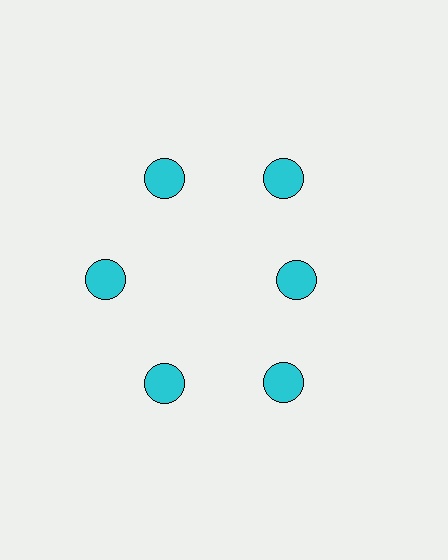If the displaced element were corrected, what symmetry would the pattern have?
It would have 6-fold rotational symmetry — the pattern would map onto itself every 60 degrees.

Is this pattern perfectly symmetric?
No. The 6 cyan circles are arranged in a ring, but one element near the 3 o'clock position is pulled inward toward the center, breaking the 6-fold rotational symmetry.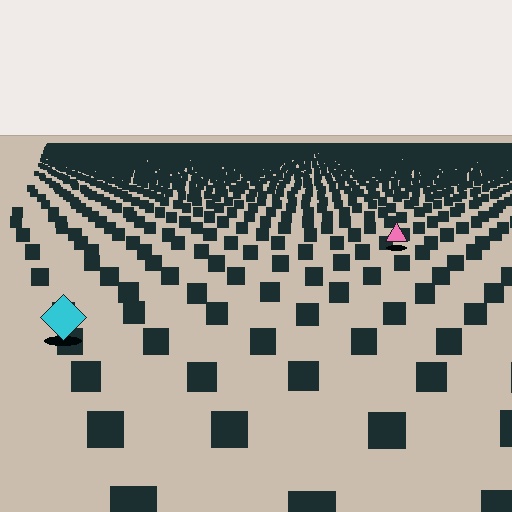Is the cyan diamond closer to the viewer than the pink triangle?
Yes. The cyan diamond is closer — you can tell from the texture gradient: the ground texture is coarser near it.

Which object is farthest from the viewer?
The pink triangle is farthest from the viewer. It appears smaller and the ground texture around it is denser.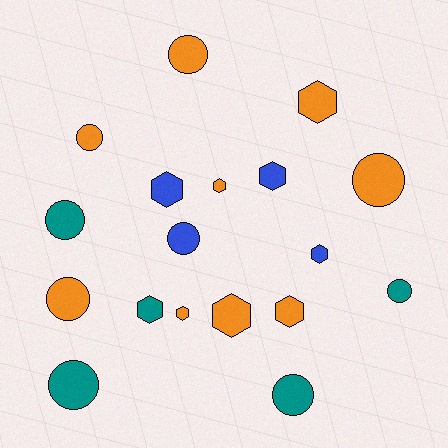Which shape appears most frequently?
Circle, with 9 objects.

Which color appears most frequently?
Orange, with 9 objects.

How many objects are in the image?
There are 18 objects.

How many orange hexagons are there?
There are 5 orange hexagons.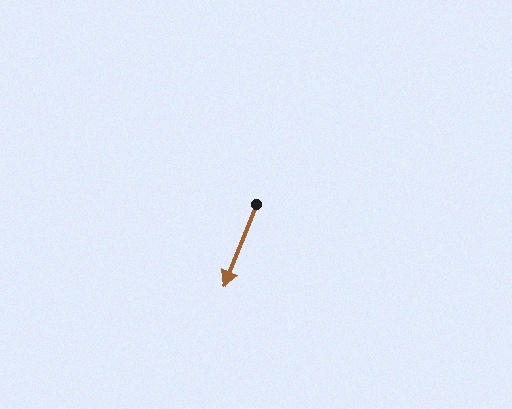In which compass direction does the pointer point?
South.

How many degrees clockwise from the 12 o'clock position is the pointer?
Approximately 201 degrees.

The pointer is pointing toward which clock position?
Roughly 7 o'clock.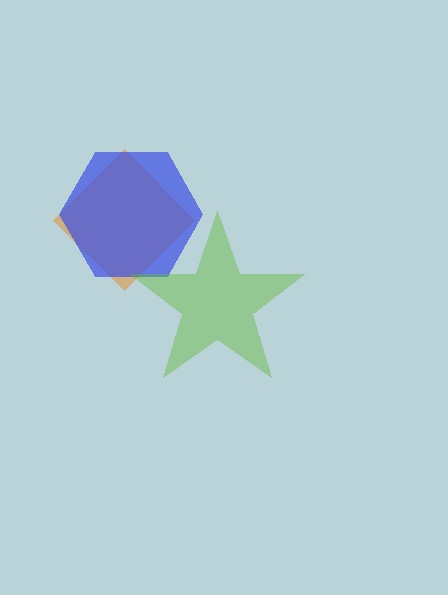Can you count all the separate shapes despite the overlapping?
Yes, there are 3 separate shapes.